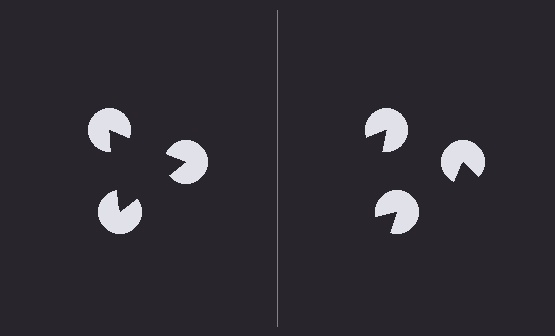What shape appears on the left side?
An illusory triangle.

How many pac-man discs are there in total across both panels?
6 — 3 on each side.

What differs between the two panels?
The pac-man discs are positioned identically on both sides; only the wedge orientations differ. On the left they align to a triangle; on the right they are misaligned.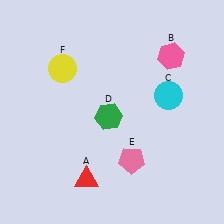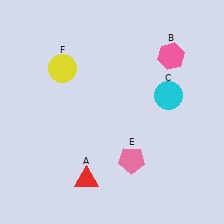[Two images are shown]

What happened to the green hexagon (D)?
The green hexagon (D) was removed in Image 2. It was in the bottom-left area of Image 1.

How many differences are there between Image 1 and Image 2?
There is 1 difference between the two images.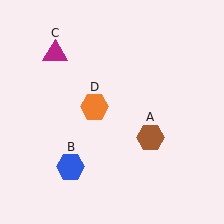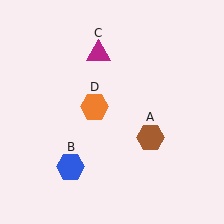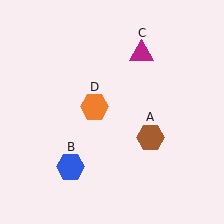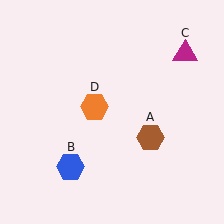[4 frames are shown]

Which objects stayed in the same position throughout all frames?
Brown hexagon (object A) and blue hexagon (object B) and orange hexagon (object D) remained stationary.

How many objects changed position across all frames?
1 object changed position: magenta triangle (object C).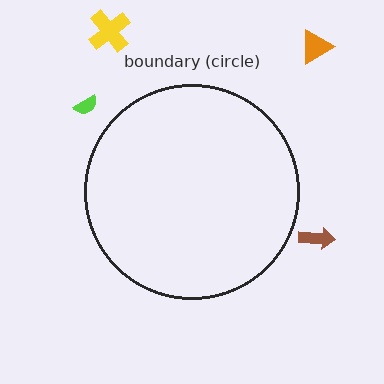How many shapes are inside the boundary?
0 inside, 4 outside.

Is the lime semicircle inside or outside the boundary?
Outside.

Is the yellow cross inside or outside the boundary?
Outside.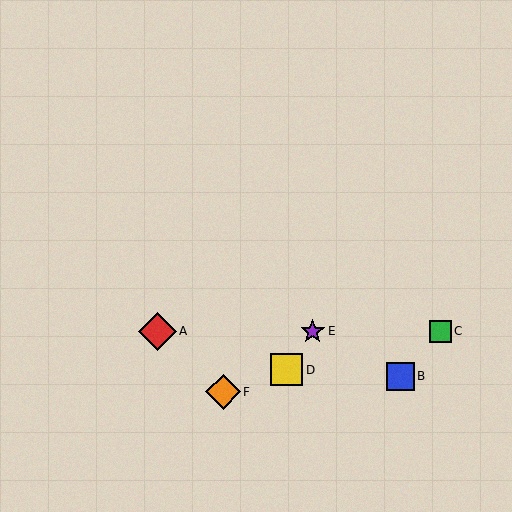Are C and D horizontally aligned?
No, C is at y≈331 and D is at y≈370.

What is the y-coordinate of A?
Object A is at y≈331.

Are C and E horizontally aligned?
Yes, both are at y≈331.